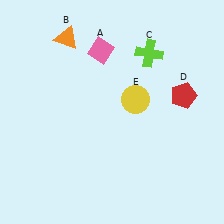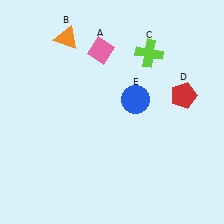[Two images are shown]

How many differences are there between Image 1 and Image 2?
There is 1 difference between the two images.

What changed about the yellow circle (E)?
In Image 1, E is yellow. In Image 2, it changed to blue.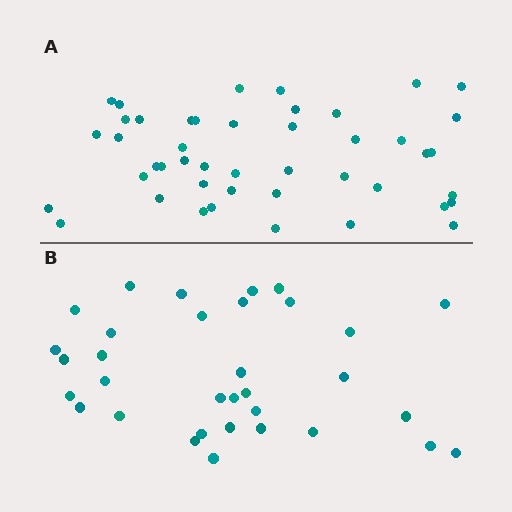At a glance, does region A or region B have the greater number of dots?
Region A (the top region) has more dots.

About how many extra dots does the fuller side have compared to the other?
Region A has roughly 12 or so more dots than region B.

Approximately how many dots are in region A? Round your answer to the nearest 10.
About 40 dots. (The exact count is 45, which rounds to 40.)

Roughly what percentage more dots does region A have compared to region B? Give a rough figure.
About 35% more.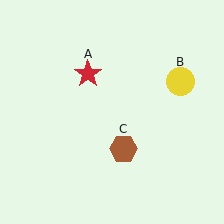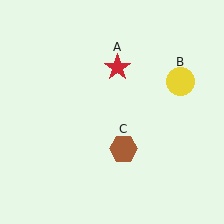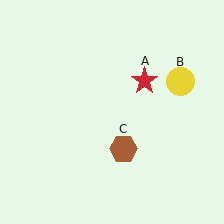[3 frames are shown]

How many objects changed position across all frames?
1 object changed position: red star (object A).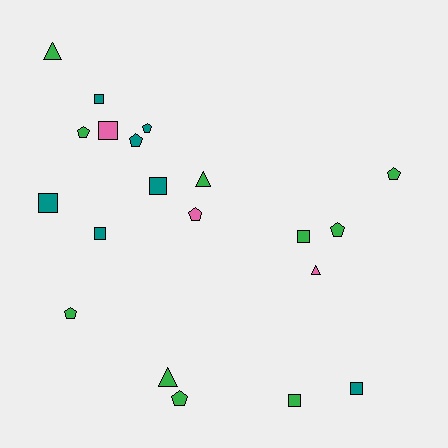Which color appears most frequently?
Green, with 10 objects.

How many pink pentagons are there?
There is 1 pink pentagon.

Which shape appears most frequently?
Pentagon, with 8 objects.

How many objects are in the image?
There are 20 objects.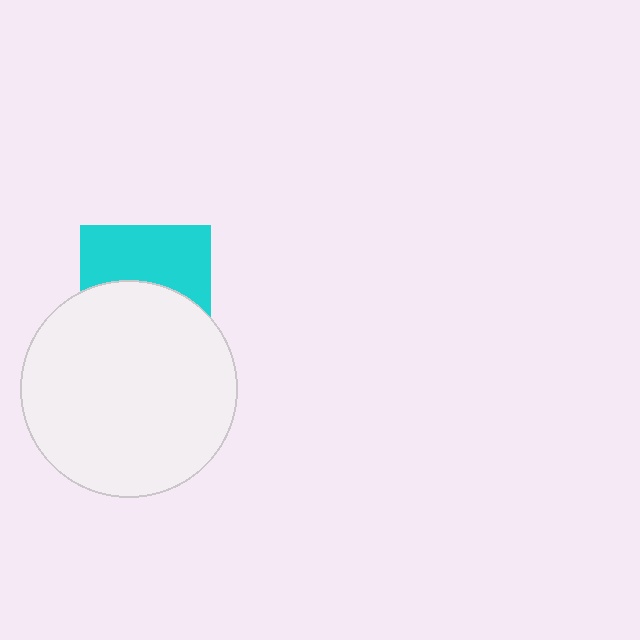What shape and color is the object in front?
The object in front is a white circle.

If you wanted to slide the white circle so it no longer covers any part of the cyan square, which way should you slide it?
Slide it down — that is the most direct way to separate the two shapes.